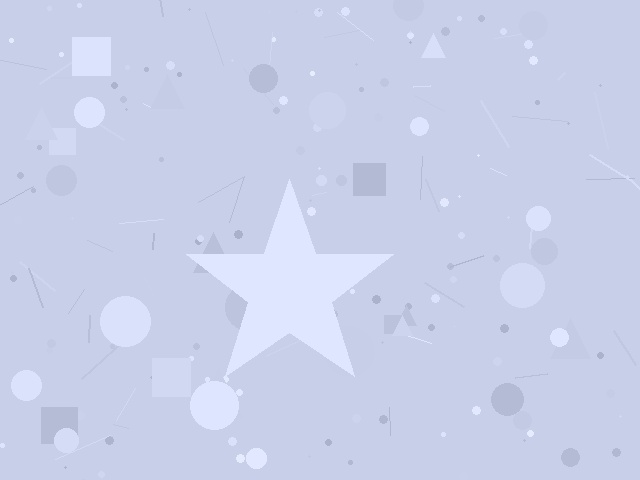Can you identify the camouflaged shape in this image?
The camouflaged shape is a star.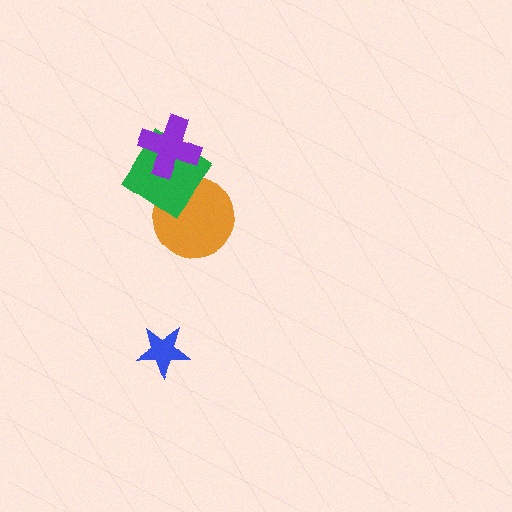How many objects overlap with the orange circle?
1 object overlaps with the orange circle.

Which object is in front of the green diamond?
The purple cross is in front of the green diamond.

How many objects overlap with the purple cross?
1 object overlaps with the purple cross.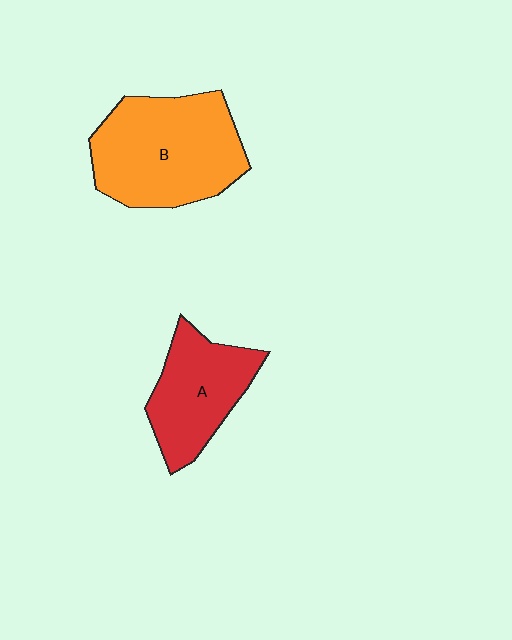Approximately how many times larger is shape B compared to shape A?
Approximately 1.5 times.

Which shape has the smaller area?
Shape A (red).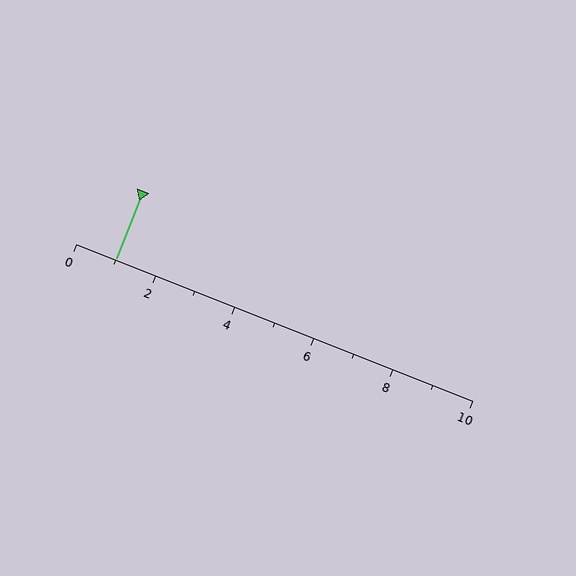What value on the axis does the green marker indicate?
The marker indicates approximately 1.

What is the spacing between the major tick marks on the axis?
The major ticks are spaced 2 apart.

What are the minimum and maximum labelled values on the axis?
The axis runs from 0 to 10.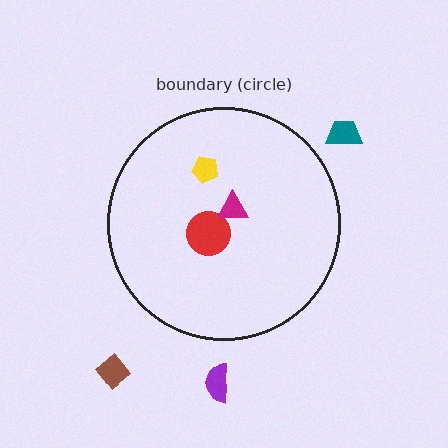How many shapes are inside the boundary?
3 inside, 3 outside.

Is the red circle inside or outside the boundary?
Inside.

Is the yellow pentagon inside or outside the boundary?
Inside.